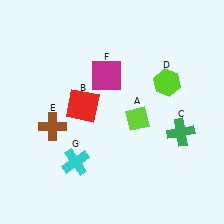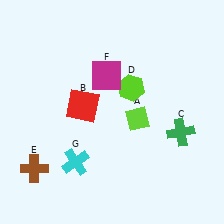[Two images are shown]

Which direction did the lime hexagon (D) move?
The lime hexagon (D) moved left.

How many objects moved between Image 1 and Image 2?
2 objects moved between the two images.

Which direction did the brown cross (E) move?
The brown cross (E) moved down.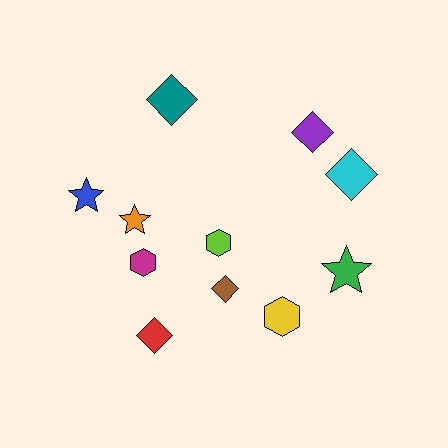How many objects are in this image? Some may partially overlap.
There are 11 objects.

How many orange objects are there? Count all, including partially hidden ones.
There is 1 orange object.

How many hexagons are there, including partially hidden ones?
There are 3 hexagons.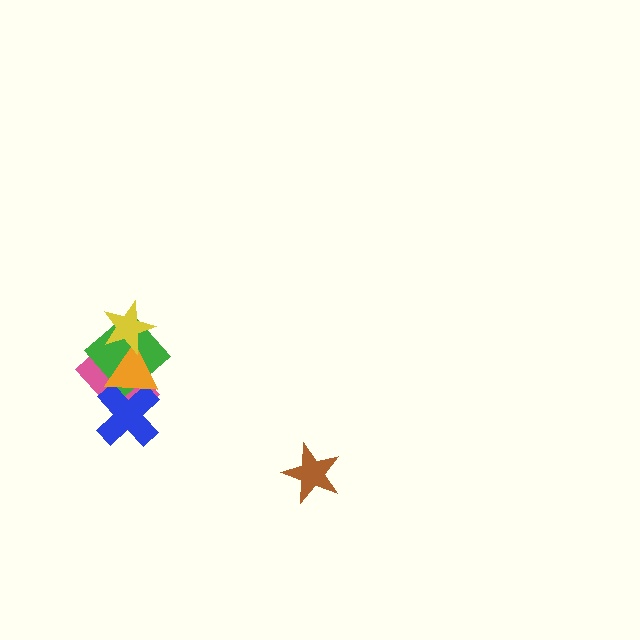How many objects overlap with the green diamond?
3 objects overlap with the green diamond.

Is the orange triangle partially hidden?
Yes, it is partially covered by another shape.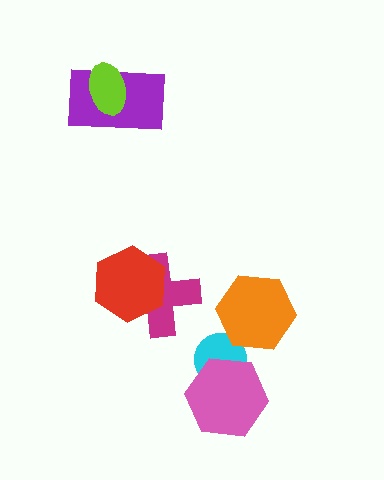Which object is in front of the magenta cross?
The red hexagon is in front of the magenta cross.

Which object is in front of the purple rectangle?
The lime ellipse is in front of the purple rectangle.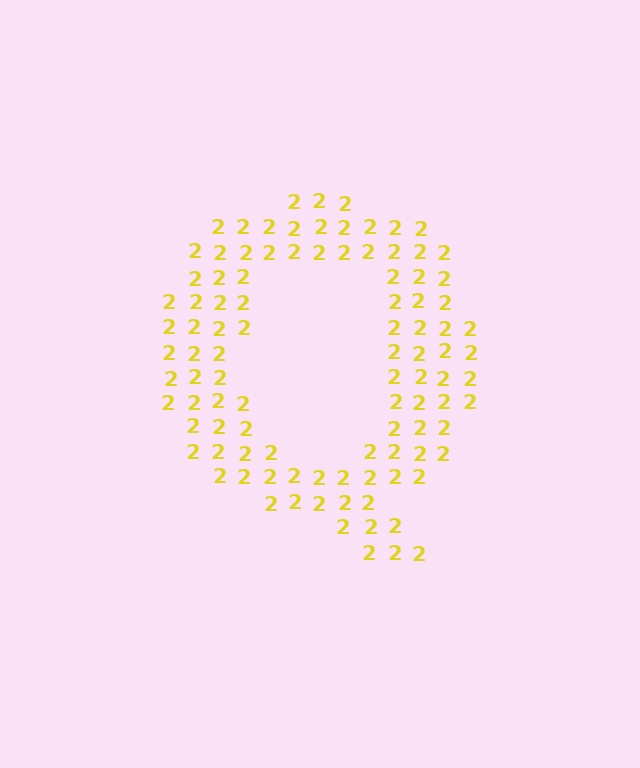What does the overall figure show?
The overall figure shows the letter Q.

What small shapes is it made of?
It is made of small digit 2's.